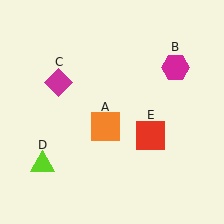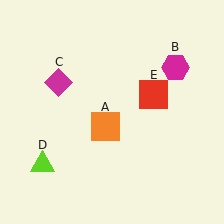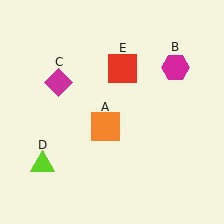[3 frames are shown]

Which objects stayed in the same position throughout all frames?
Orange square (object A) and magenta hexagon (object B) and magenta diamond (object C) and lime triangle (object D) remained stationary.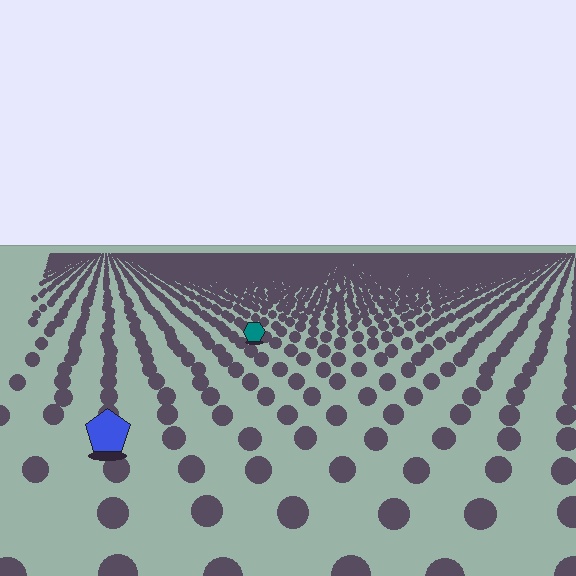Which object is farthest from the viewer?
The teal hexagon is farthest from the viewer. It appears smaller and the ground texture around it is denser.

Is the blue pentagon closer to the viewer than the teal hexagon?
Yes. The blue pentagon is closer — you can tell from the texture gradient: the ground texture is coarser near it.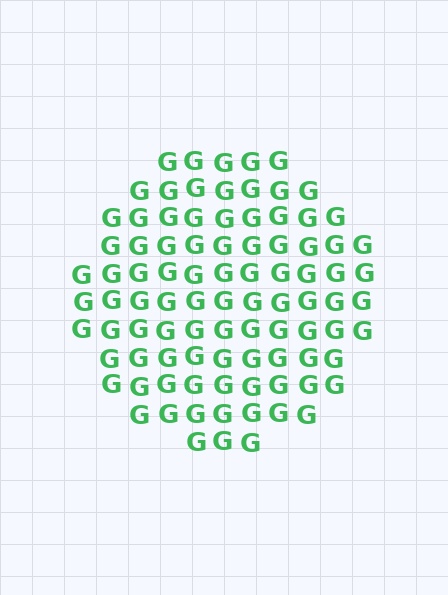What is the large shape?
The large shape is a circle.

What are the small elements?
The small elements are letter G's.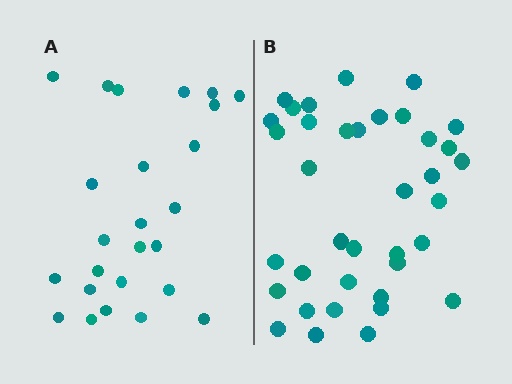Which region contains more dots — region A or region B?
Region B (the right region) has more dots.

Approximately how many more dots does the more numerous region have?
Region B has roughly 12 or so more dots than region A.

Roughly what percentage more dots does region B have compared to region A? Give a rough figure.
About 50% more.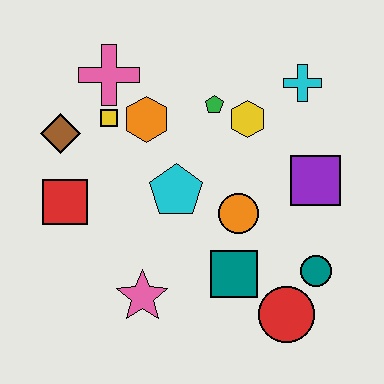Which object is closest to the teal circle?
The red circle is closest to the teal circle.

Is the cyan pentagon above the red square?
Yes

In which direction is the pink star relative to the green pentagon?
The pink star is below the green pentagon.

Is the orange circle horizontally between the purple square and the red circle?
No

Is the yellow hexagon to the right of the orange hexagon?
Yes